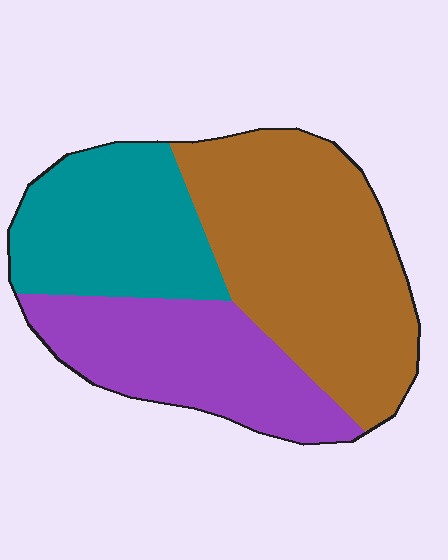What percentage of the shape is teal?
Teal takes up between a quarter and a half of the shape.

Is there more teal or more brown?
Brown.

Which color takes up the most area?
Brown, at roughly 45%.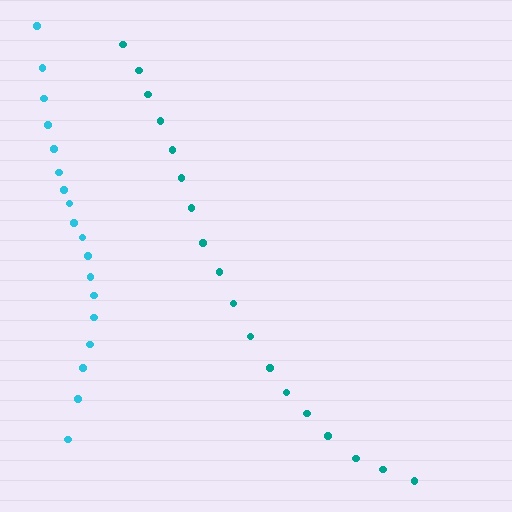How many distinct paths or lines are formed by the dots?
There are 2 distinct paths.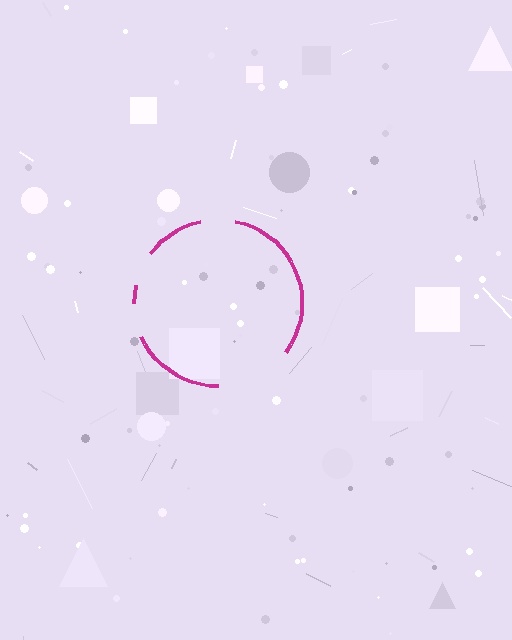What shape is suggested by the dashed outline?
The dashed outline suggests a circle.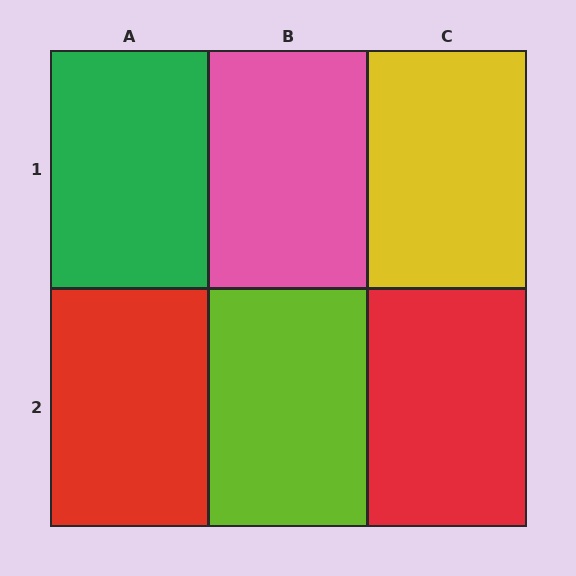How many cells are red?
2 cells are red.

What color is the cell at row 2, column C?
Red.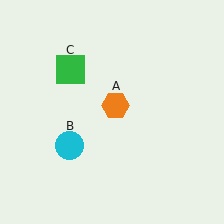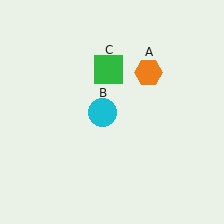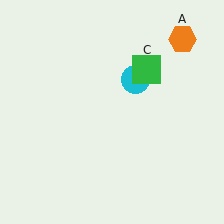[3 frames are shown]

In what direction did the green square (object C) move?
The green square (object C) moved right.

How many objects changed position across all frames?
3 objects changed position: orange hexagon (object A), cyan circle (object B), green square (object C).